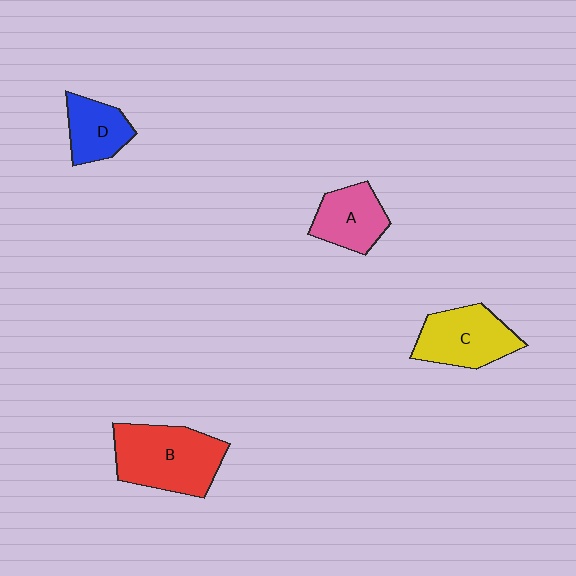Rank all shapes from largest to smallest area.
From largest to smallest: B (red), C (yellow), A (pink), D (blue).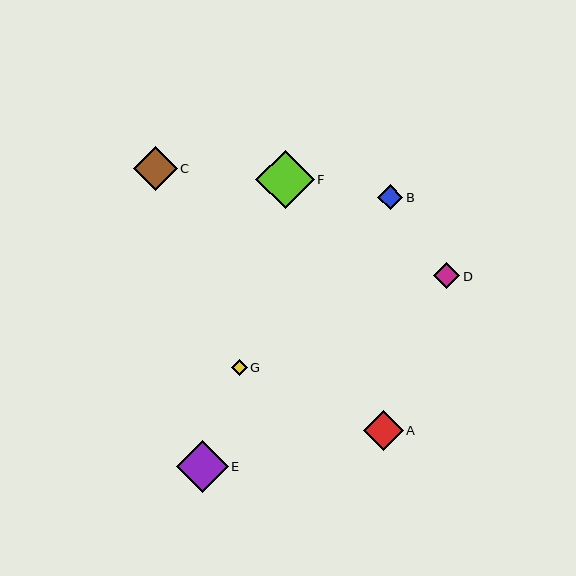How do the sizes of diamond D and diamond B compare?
Diamond D and diamond B are approximately the same size.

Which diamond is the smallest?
Diamond G is the smallest with a size of approximately 16 pixels.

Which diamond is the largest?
Diamond F is the largest with a size of approximately 59 pixels.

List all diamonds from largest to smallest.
From largest to smallest: F, E, C, A, D, B, G.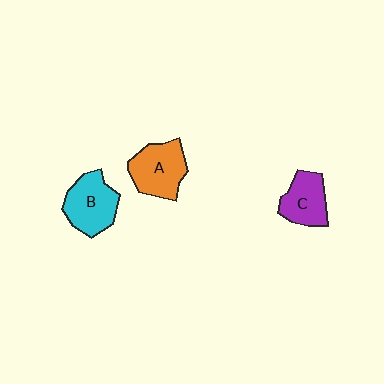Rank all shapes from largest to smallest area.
From largest to smallest: A (orange), B (cyan), C (purple).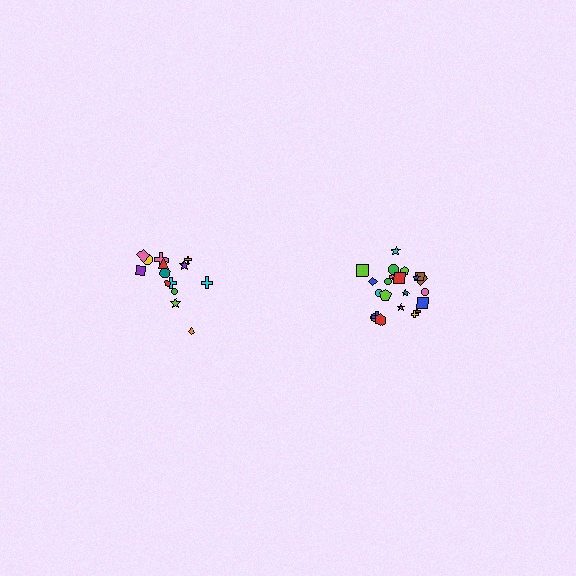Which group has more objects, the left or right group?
The right group.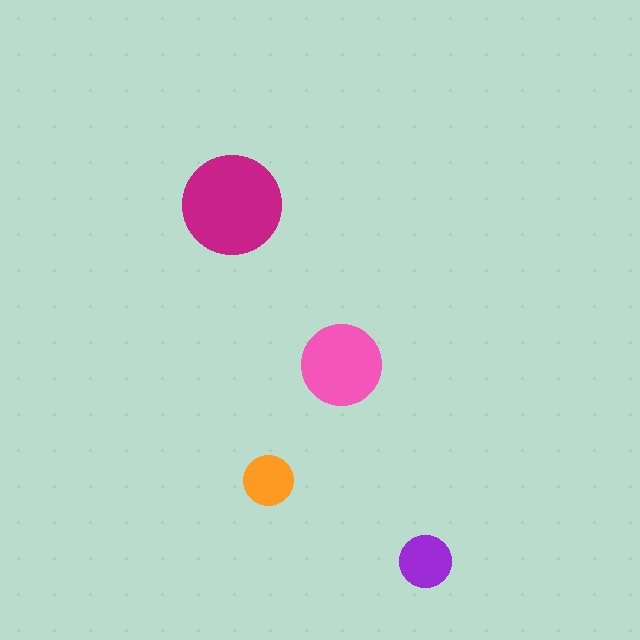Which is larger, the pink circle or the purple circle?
The pink one.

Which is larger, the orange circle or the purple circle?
The purple one.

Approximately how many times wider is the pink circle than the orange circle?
About 1.5 times wider.